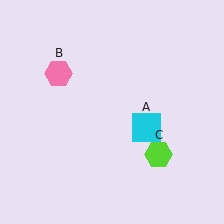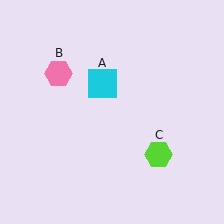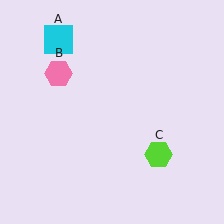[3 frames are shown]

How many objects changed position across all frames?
1 object changed position: cyan square (object A).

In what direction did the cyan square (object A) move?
The cyan square (object A) moved up and to the left.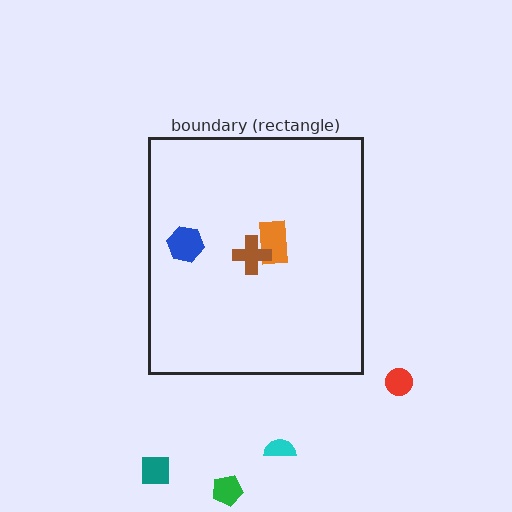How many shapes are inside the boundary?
3 inside, 4 outside.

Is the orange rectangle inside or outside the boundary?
Inside.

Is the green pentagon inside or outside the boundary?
Outside.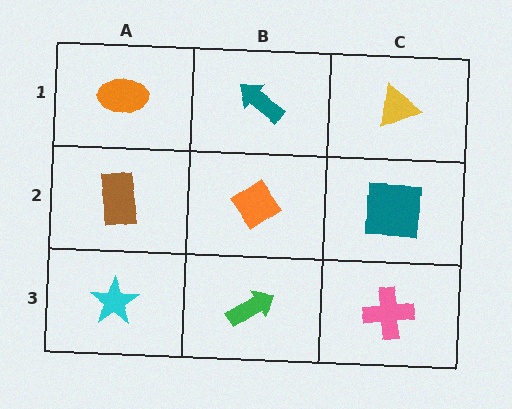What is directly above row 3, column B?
An orange diamond.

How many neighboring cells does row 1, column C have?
2.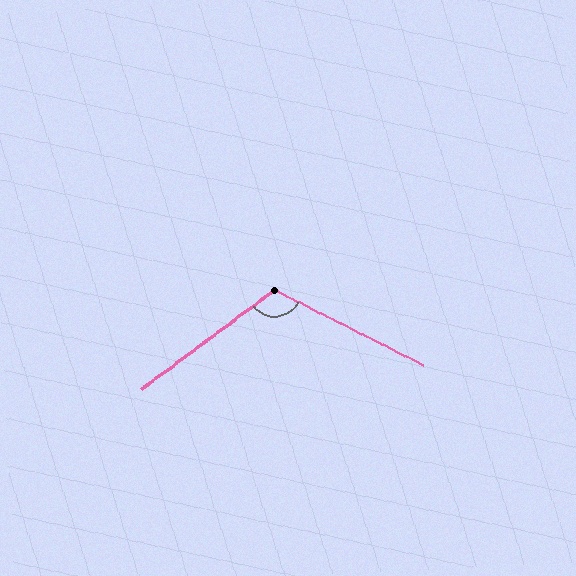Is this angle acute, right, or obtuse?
It is obtuse.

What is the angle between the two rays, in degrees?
Approximately 116 degrees.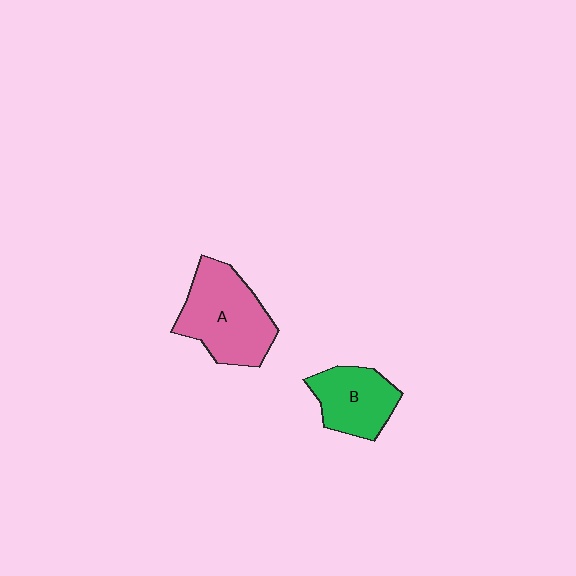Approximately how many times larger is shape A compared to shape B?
Approximately 1.5 times.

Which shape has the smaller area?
Shape B (green).